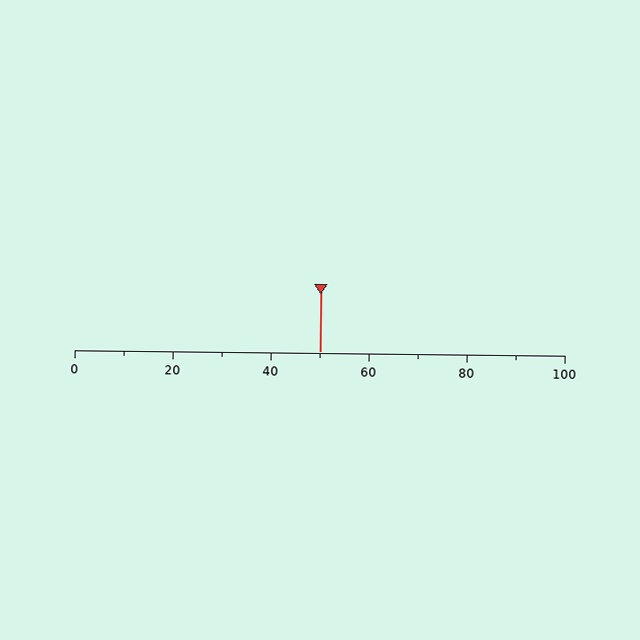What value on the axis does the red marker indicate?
The marker indicates approximately 50.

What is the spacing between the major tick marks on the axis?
The major ticks are spaced 20 apart.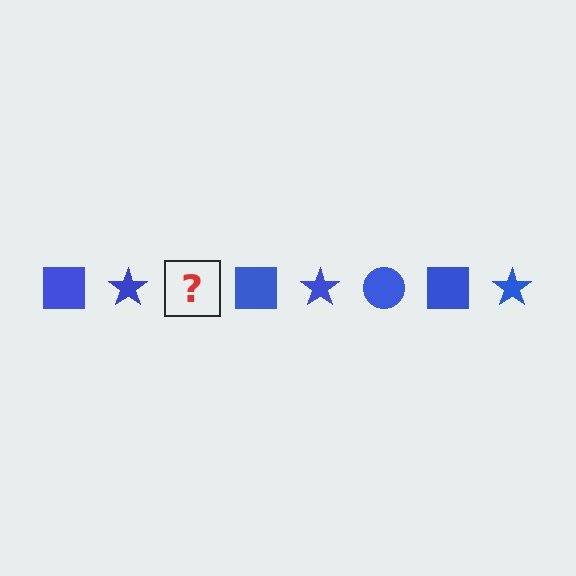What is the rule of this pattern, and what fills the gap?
The rule is that the pattern cycles through square, star, circle shapes in blue. The gap should be filled with a blue circle.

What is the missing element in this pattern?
The missing element is a blue circle.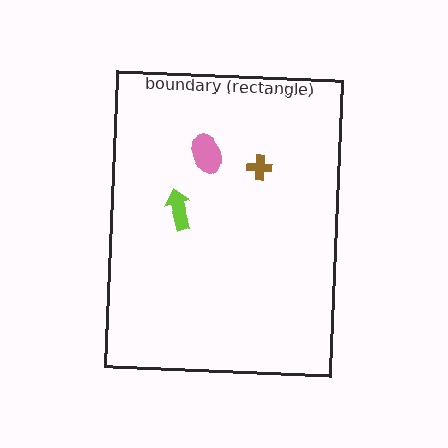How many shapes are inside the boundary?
3 inside, 0 outside.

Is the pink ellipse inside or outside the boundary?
Inside.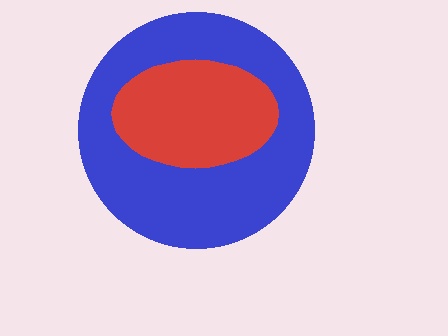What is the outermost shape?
The blue circle.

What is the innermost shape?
The red ellipse.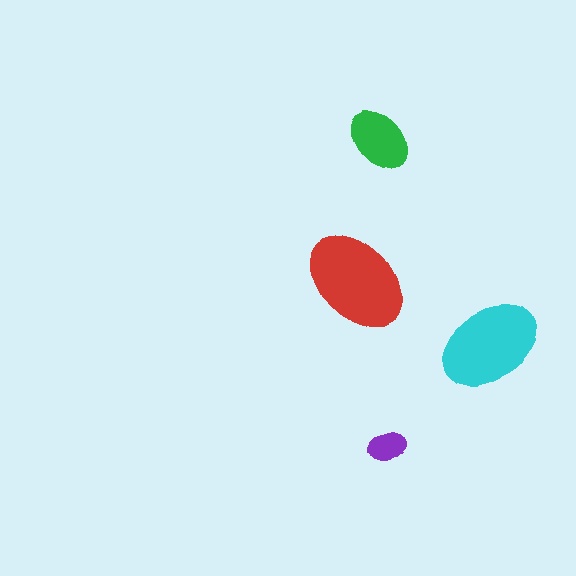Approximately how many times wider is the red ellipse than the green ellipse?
About 1.5 times wider.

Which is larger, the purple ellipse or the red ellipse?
The red one.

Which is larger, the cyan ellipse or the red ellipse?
The red one.